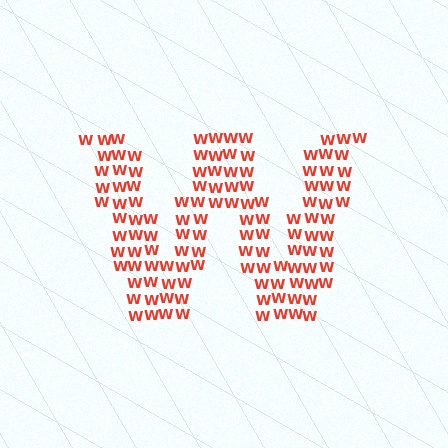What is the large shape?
The large shape is the letter W.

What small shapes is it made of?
It is made of small letter W's.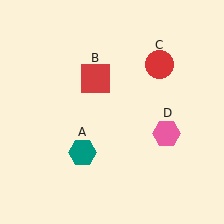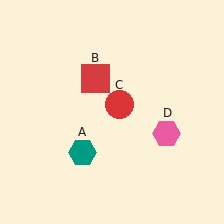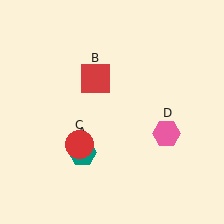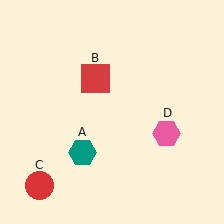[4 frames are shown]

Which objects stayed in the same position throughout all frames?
Teal hexagon (object A) and red square (object B) and pink hexagon (object D) remained stationary.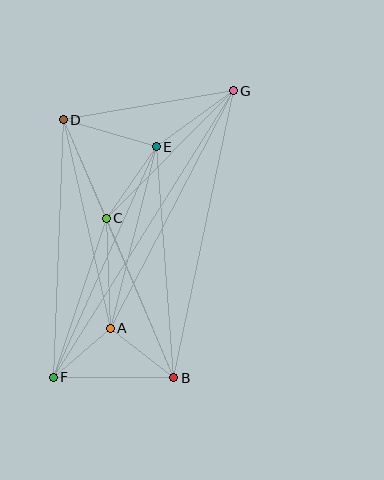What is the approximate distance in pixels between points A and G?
The distance between A and G is approximately 267 pixels.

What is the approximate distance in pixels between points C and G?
The distance between C and G is approximately 180 pixels.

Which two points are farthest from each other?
Points F and G are farthest from each other.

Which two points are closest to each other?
Points A and F are closest to each other.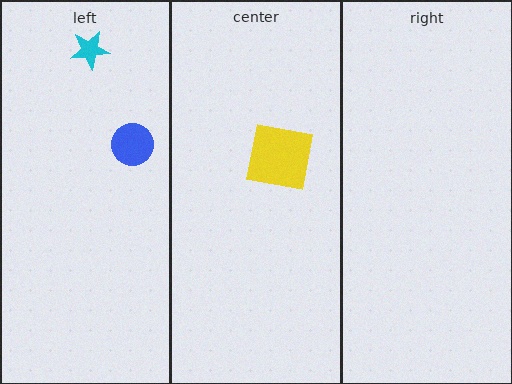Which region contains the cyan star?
The left region.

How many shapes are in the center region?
1.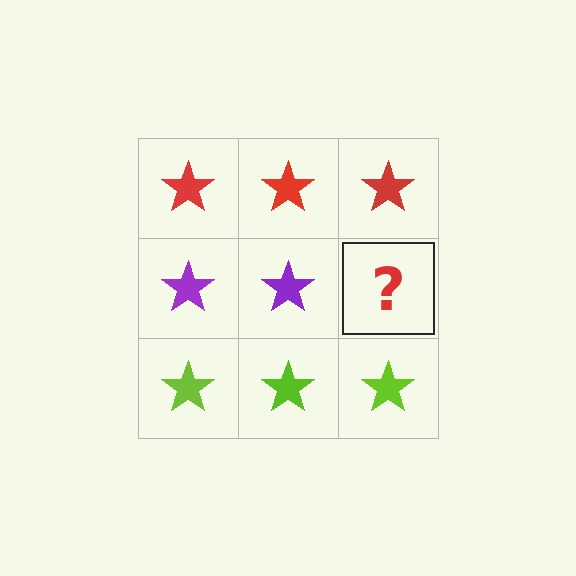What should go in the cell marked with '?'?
The missing cell should contain a purple star.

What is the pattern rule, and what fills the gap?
The rule is that each row has a consistent color. The gap should be filled with a purple star.